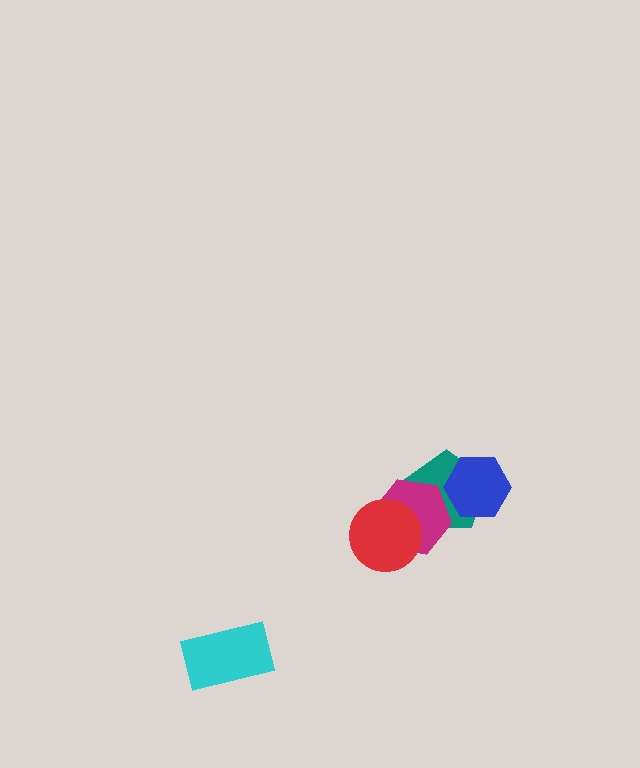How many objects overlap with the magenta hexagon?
2 objects overlap with the magenta hexagon.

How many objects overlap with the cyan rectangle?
0 objects overlap with the cyan rectangle.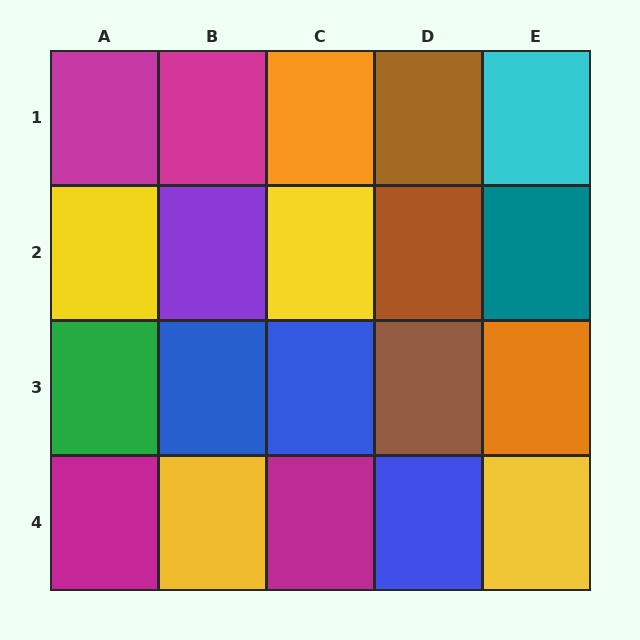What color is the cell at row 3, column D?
Brown.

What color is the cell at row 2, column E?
Teal.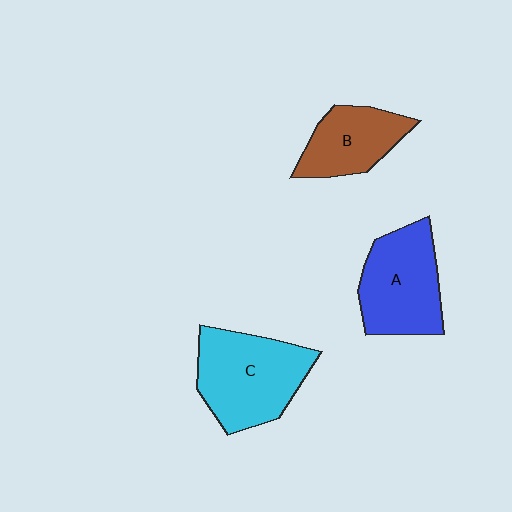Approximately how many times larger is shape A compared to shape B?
Approximately 1.4 times.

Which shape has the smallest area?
Shape B (brown).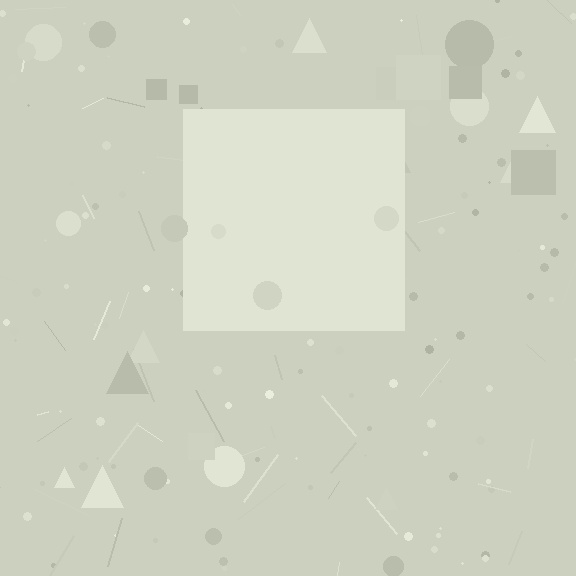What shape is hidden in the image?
A square is hidden in the image.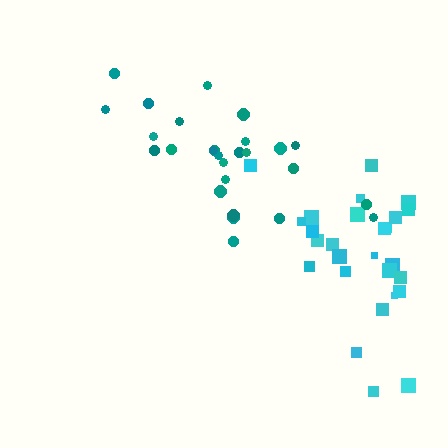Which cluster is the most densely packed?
Cyan.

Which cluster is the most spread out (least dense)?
Teal.